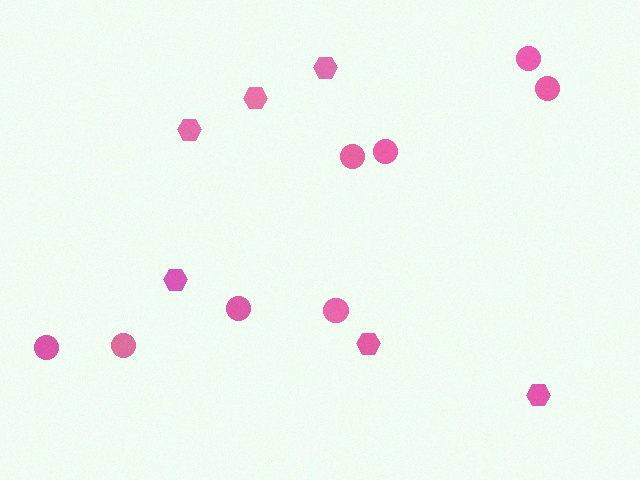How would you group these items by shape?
There are 2 groups: one group of hexagons (6) and one group of circles (8).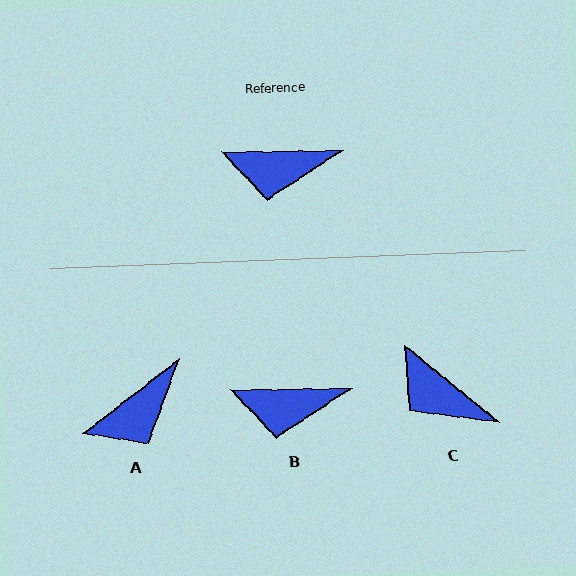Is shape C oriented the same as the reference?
No, it is off by about 40 degrees.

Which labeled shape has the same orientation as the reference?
B.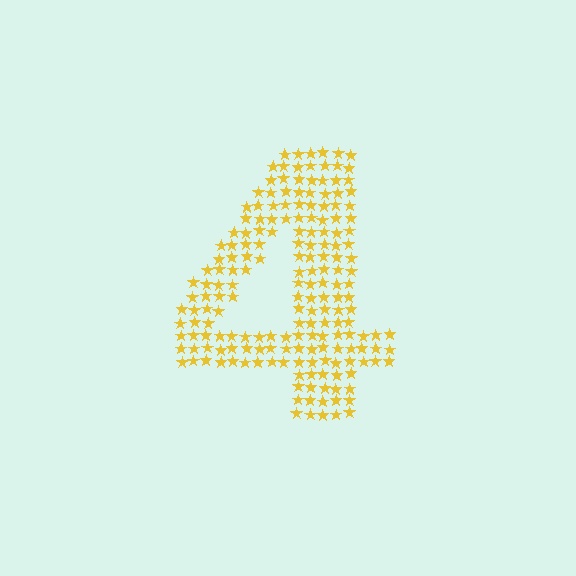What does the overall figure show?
The overall figure shows the digit 4.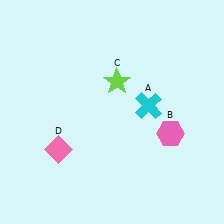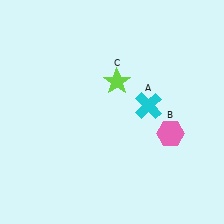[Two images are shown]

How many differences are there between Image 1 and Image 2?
There is 1 difference between the two images.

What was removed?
The pink diamond (D) was removed in Image 2.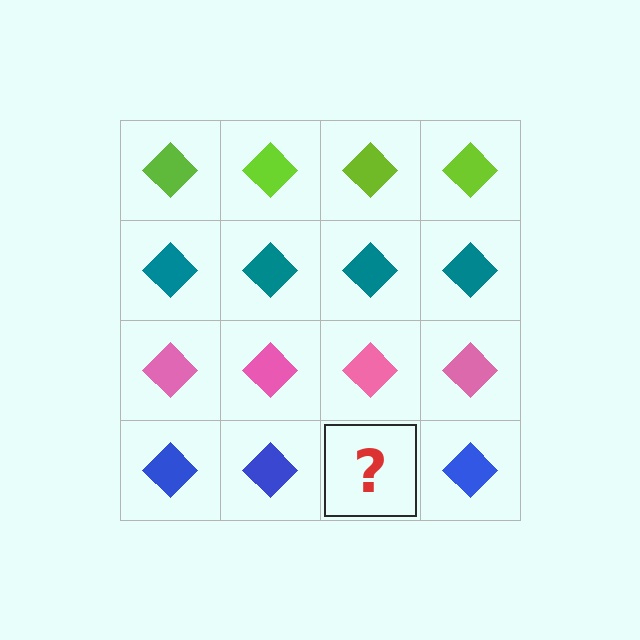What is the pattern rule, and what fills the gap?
The rule is that each row has a consistent color. The gap should be filled with a blue diamond.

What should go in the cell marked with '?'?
The missing cell should contain a blue diamond.